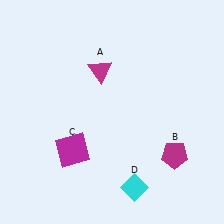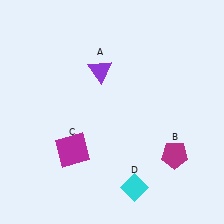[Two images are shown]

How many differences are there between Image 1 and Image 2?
There is 1 difference between the two images.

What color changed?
The triangle (A) changed from magenta in Image 1 to purple in Image 2.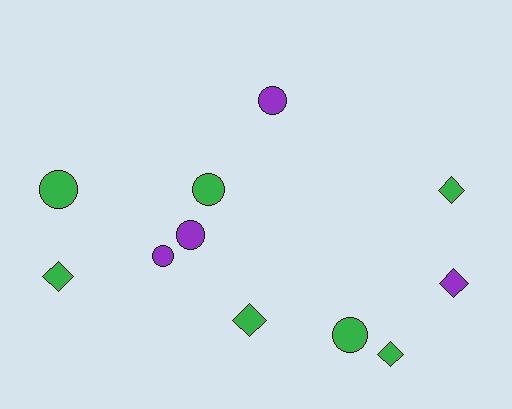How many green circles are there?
There are 3 green circles.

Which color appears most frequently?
Green, with 7 objects.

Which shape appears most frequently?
Circle, with 6 objects.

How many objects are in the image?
There are 11 objects.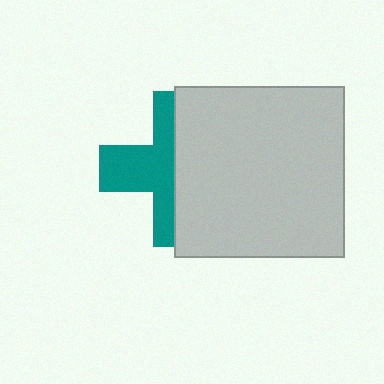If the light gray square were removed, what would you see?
You would see the complete teal cross.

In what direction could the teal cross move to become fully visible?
The teal cross could move left. That would shift it out from behind the light gray square entirely.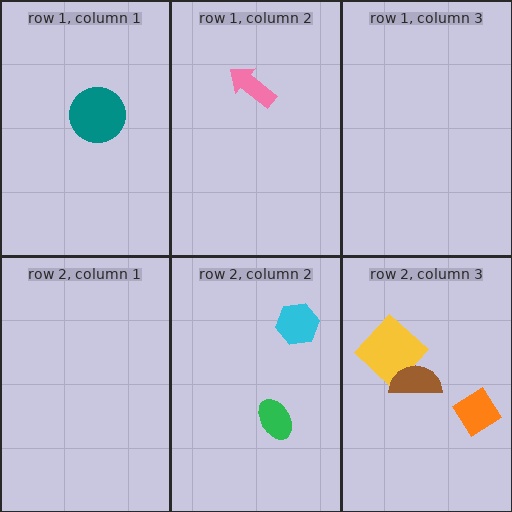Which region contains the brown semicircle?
The row 2, column 3 region.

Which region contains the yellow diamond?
The row 2, column 3 region.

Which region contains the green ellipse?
The row 2, column 2 region.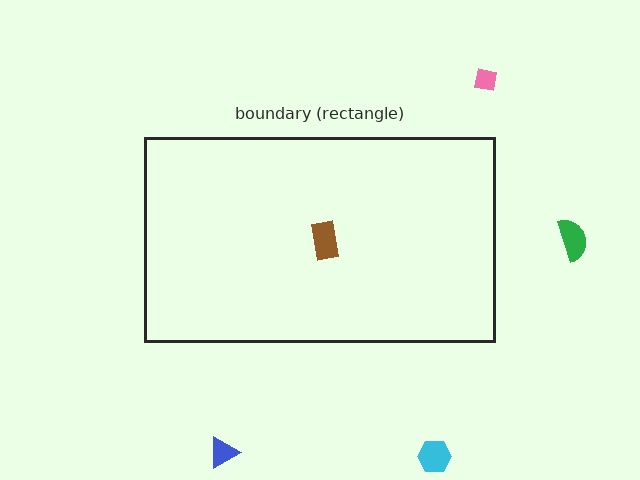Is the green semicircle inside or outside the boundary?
Outside.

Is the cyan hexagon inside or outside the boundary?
Outside.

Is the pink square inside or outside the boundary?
Outside.